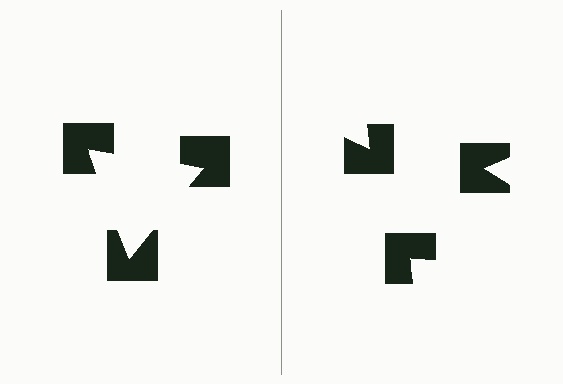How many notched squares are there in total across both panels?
6 — 3 on each side.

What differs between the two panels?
The notched squares are positioned identically on both sides; only the wedge orientations differ. On the left they align to a triangle; on the right they are misaligned.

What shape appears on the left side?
An illusory triangle.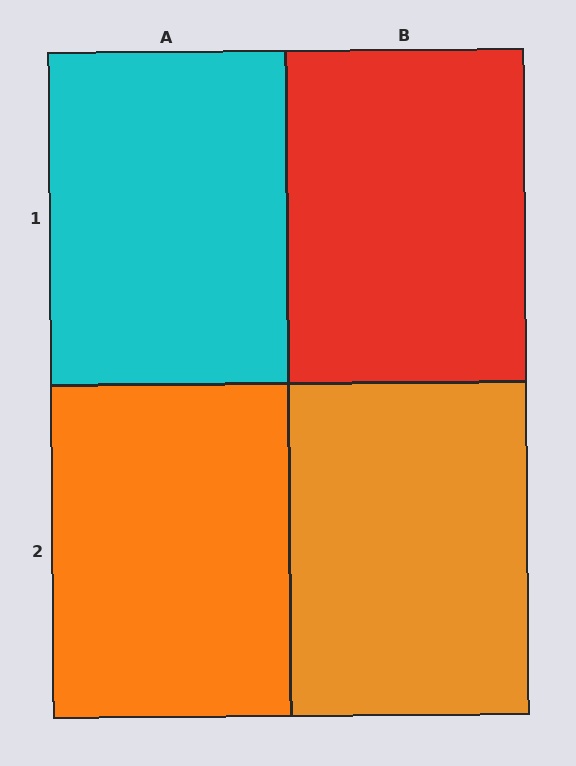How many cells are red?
1 cell is red.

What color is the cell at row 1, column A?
Cyan.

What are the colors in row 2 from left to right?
Orange, orange.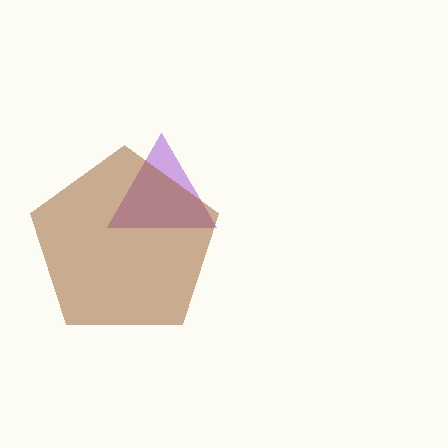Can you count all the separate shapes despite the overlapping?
Yes, there are 2 separate shapes.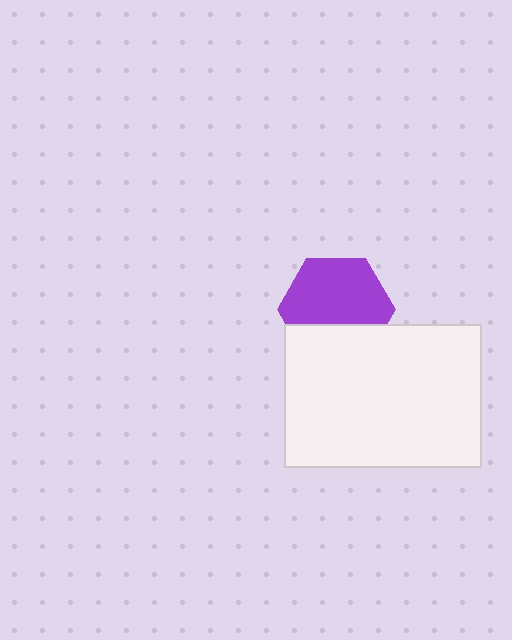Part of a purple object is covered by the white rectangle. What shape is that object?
It is a hexagon.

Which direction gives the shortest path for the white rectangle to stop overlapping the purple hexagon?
Moving down gives the shortest separation.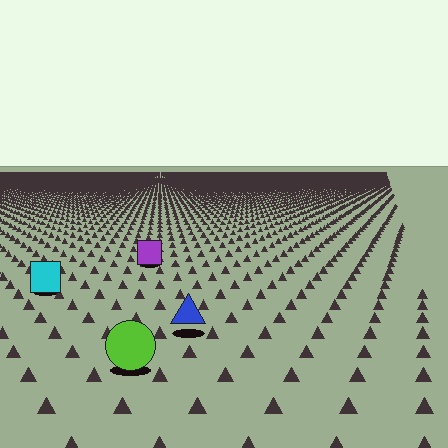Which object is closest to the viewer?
The lime circle is closest. The texture marks near it are larger and more spread out.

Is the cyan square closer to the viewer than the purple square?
Yes. The cyan square is closer — you can tell from the texture gradient: the ground texture is coarser near it.